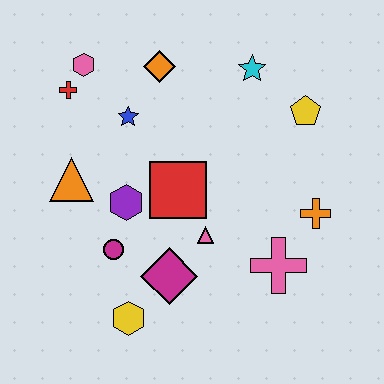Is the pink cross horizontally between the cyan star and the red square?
No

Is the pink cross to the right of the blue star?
Yes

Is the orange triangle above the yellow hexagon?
Yes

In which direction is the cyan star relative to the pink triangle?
The cyan star is above the pink triangle.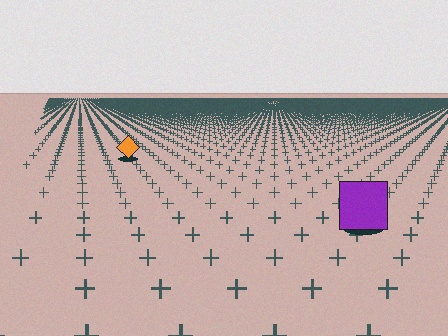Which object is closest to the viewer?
The purple square is closest. The texture marks near it are larger and more spread out.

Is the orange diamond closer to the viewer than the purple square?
No. The purple square is closer — you can tell from the texture gradient: the ground texture is coarser near it.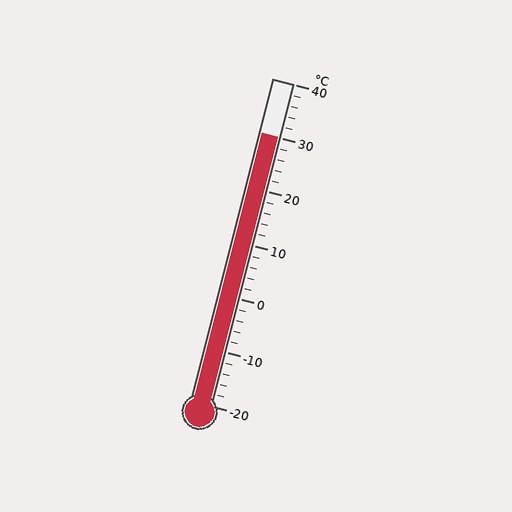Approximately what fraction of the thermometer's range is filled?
The thermometer is filled to approximately 85% of its range.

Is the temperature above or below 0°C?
The temperature is above 0°C.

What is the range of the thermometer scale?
The thermometer scale ranges from -20°C to 40°C.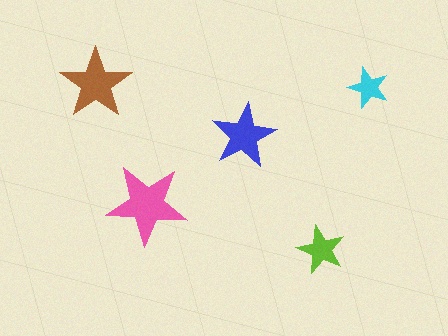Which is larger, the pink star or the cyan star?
The pink one.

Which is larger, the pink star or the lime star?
The pink one.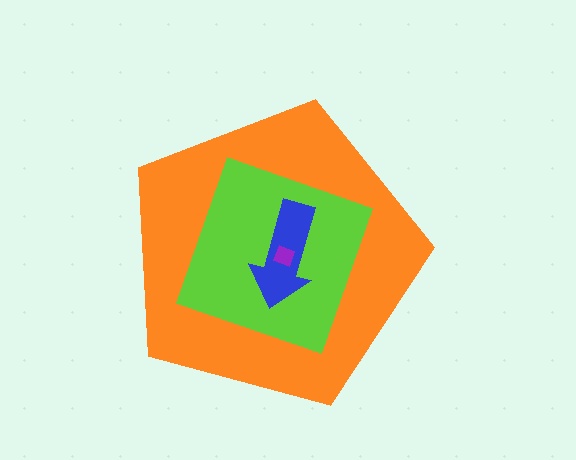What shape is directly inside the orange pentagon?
The lime square.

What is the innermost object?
The purple diamond.